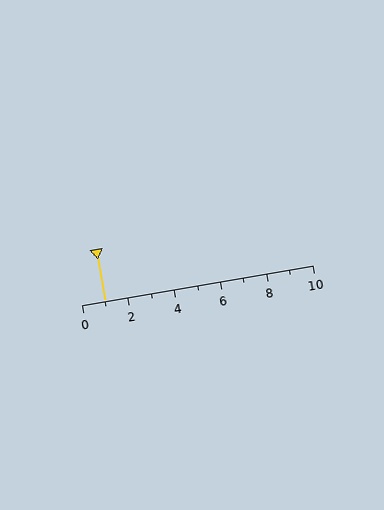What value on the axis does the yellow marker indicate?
The marker indicates approximately 1.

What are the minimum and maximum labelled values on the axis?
The axis runs from 0 to 10.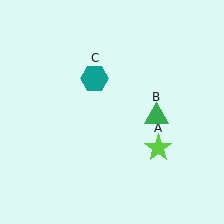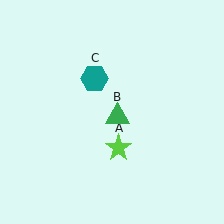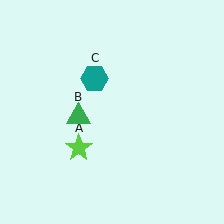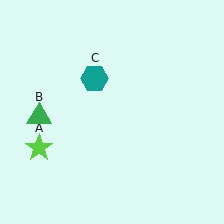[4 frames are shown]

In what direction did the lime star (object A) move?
The lime star (object A) moved left.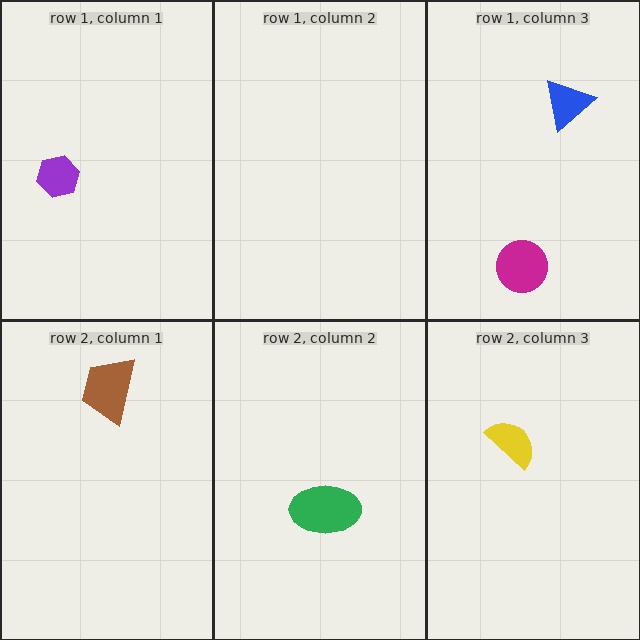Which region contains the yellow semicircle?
The row 2, column 3 region.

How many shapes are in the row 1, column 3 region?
2.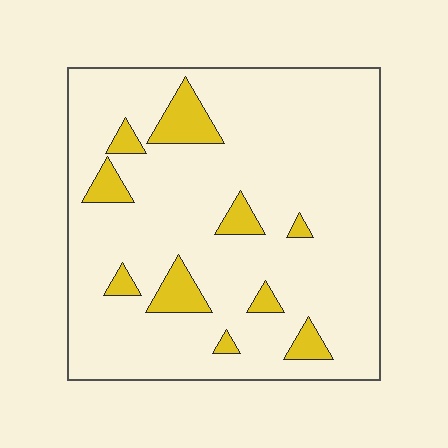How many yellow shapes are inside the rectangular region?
10.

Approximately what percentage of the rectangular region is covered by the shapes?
Approximately 10%.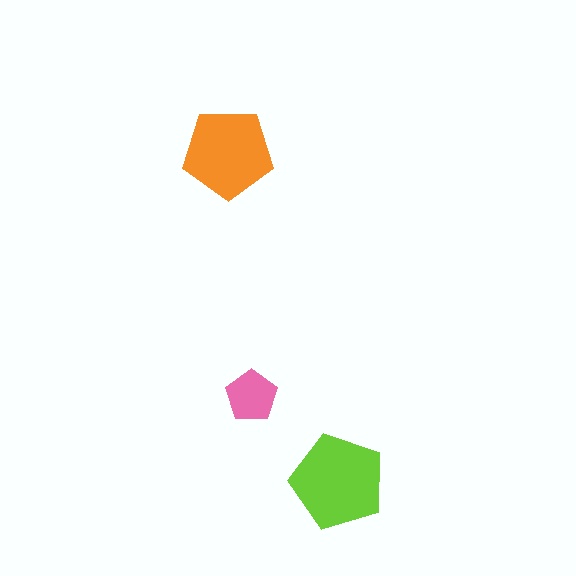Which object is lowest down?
The lime pentagon is bottommost.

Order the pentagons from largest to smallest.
the lime one, the orange one, the pink one.